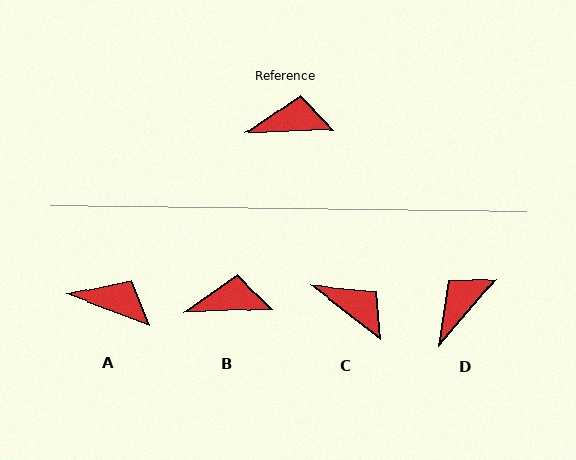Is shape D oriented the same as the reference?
No, it is off by about 47 degrees.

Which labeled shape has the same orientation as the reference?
B.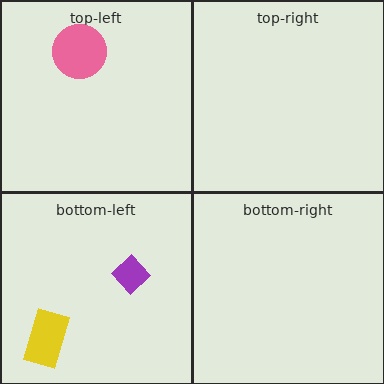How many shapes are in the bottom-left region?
2.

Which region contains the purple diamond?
The bottom-left region.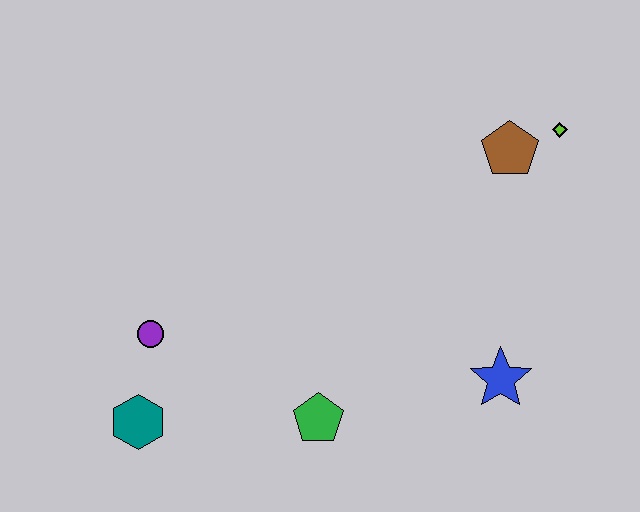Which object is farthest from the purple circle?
The lime diamond is farthest from the purple circle.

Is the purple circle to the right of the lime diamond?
No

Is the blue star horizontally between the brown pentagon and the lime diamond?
No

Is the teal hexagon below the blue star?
Yes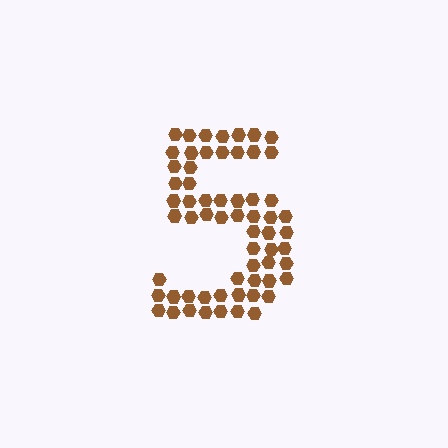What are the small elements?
The small elements are hexagons.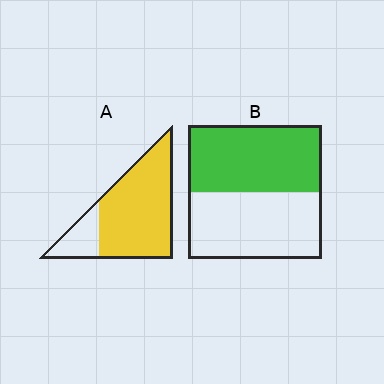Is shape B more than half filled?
Roughly half.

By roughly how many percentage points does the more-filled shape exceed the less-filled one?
By roughly 30 percentage points (A over B).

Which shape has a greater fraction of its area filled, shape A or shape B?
Shape A.